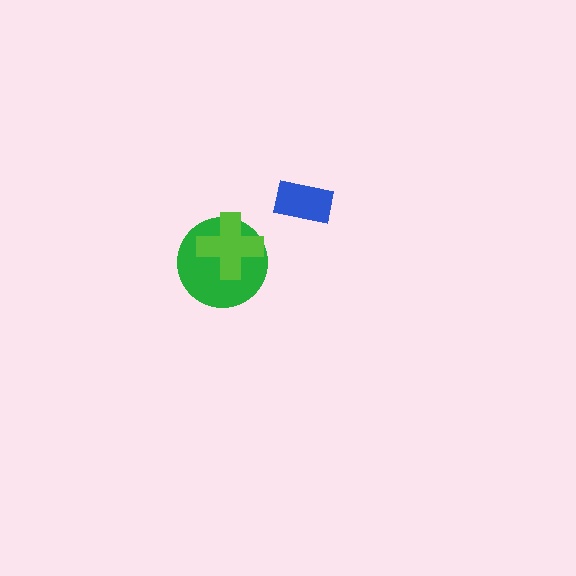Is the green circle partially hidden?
Yes, it is partially covered by another shape.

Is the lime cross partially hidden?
No, no other shape covers it.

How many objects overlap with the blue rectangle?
0 objects overlap with the blue rectangle.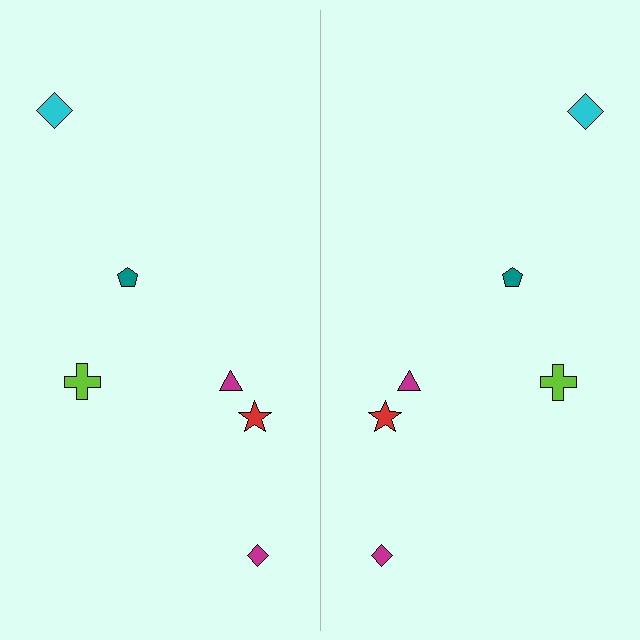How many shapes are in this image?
There are 12 shapes in this image.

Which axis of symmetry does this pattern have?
The pattern has a vertical axis of symmetry running through the center of the image.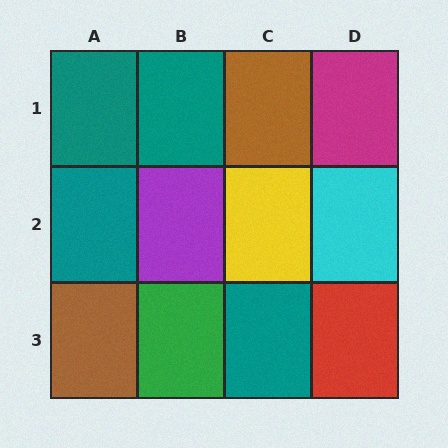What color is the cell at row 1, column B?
Teal.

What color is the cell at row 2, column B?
Purple.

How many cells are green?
1 cell is green.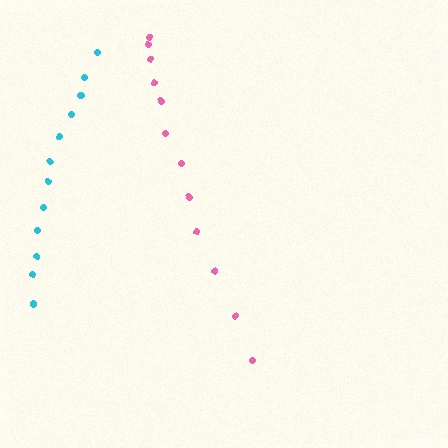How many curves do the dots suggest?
There are 2 distinct paths.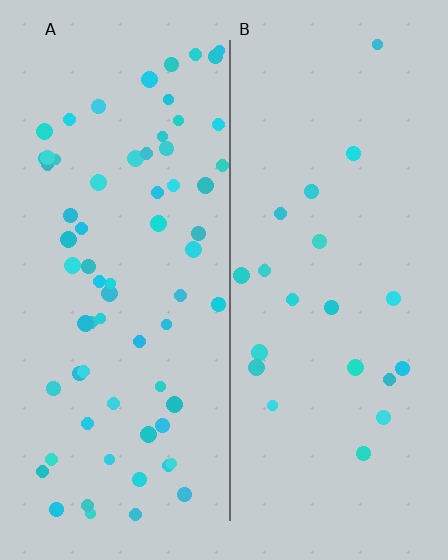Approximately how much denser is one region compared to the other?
Approximately 3.2× — region A over region B.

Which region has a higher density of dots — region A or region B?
A (the left).